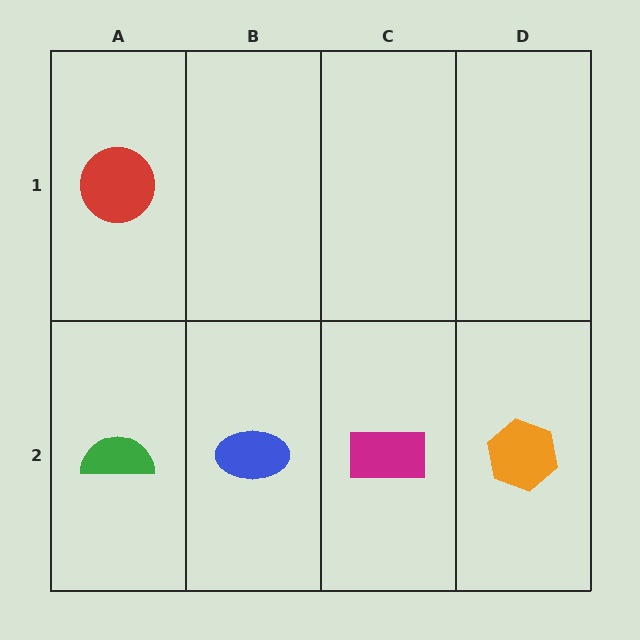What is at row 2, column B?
A blue ellipse.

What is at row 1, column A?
A red circle.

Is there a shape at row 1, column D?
No, that cell is empty.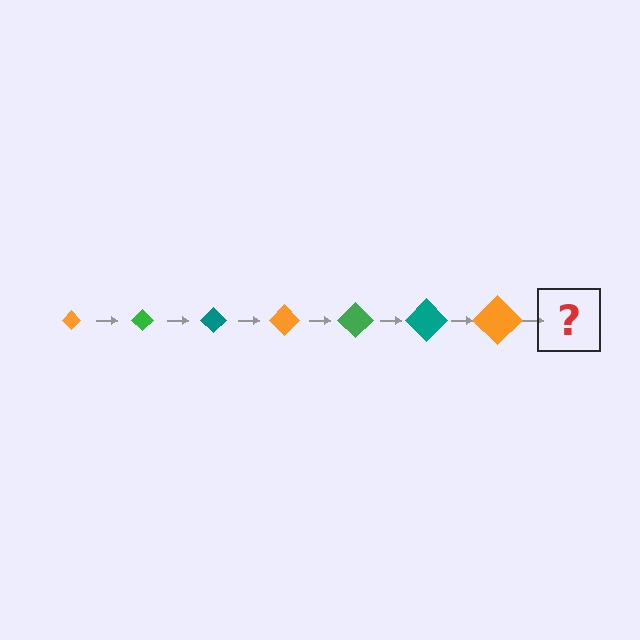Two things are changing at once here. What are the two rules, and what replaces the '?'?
The two rules are that the diamond grows larger each step and the color cycles through orange, green, and teal. The '?' should be a green diamond, larger than the previous one.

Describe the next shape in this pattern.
It should be a green diamond, larger than the previous one.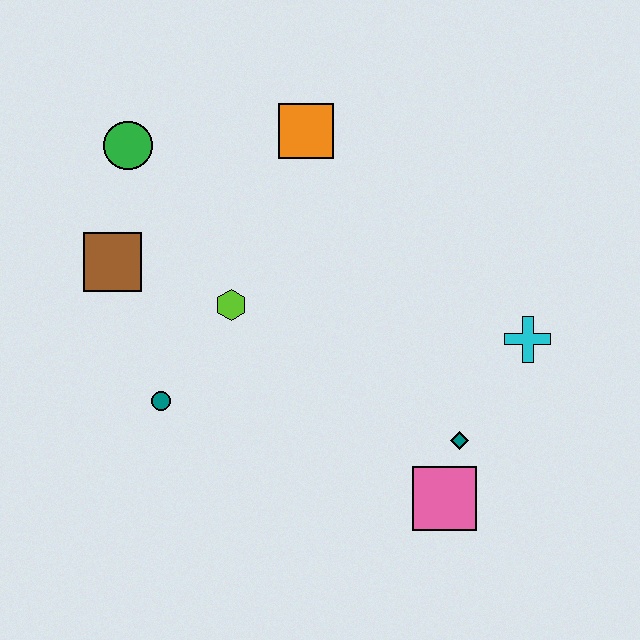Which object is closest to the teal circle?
The lime hexagon is closest to the teal circle.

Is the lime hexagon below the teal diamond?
No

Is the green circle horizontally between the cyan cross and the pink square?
No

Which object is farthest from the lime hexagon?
The cyan cross is farthest from the lime hexagon.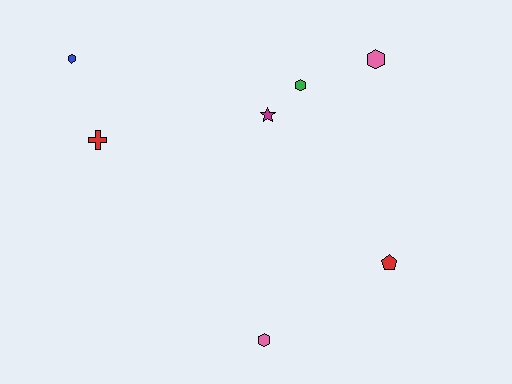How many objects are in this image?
There are 7 objects.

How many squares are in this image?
There are no squares.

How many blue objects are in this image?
There is 1 blue object.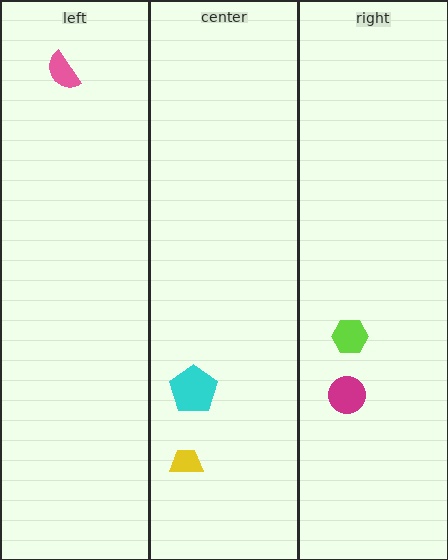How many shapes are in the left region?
1.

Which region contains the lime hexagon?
The right region.